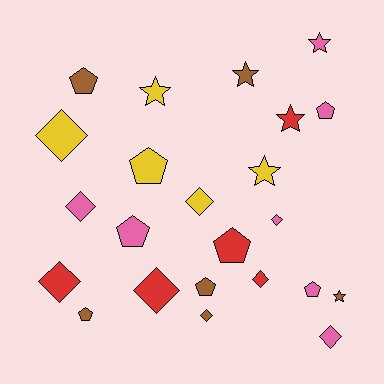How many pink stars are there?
There is 1 pink star.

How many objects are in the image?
There are 23 objects.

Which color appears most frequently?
Pink, with 7 objects.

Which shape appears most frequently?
Diamond, with 9 objects.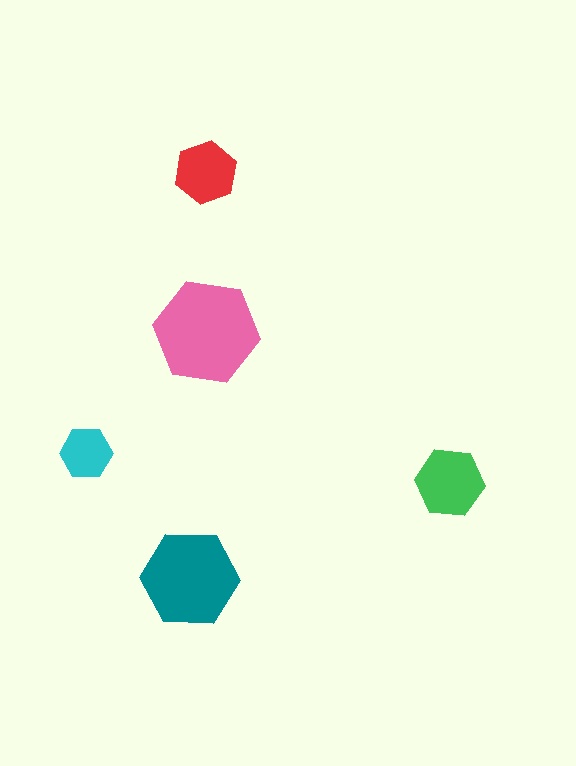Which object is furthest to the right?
The green hexagon is rightmost.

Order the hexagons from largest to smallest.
the pink one, the teal one, the green one, the red one, the cyan one.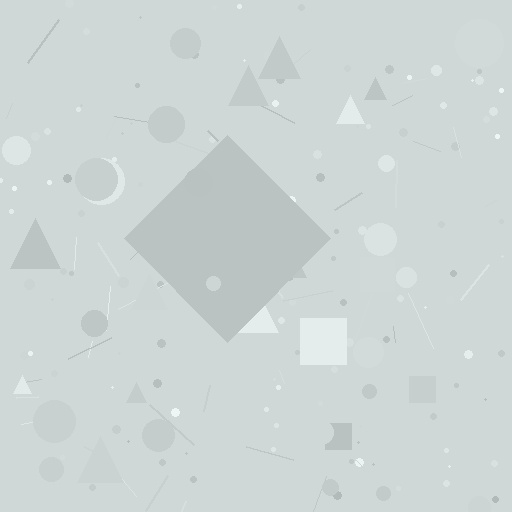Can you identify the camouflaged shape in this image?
The camouflaged shape is a diamond.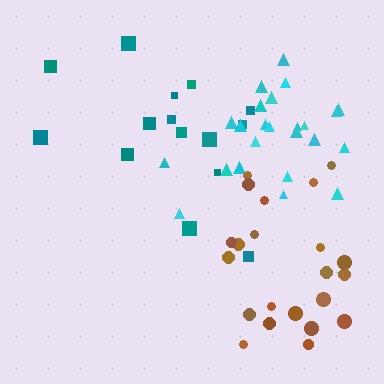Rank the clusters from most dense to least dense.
cyan, brown, teal.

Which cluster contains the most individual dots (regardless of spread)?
Cyan (24).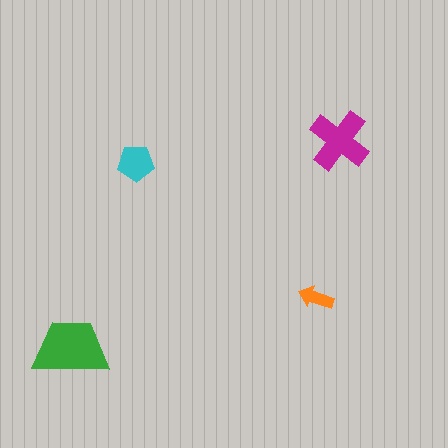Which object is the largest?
The green trapezoid.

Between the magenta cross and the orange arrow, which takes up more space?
The magenta cross.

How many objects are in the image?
There are 4 objects in the image.